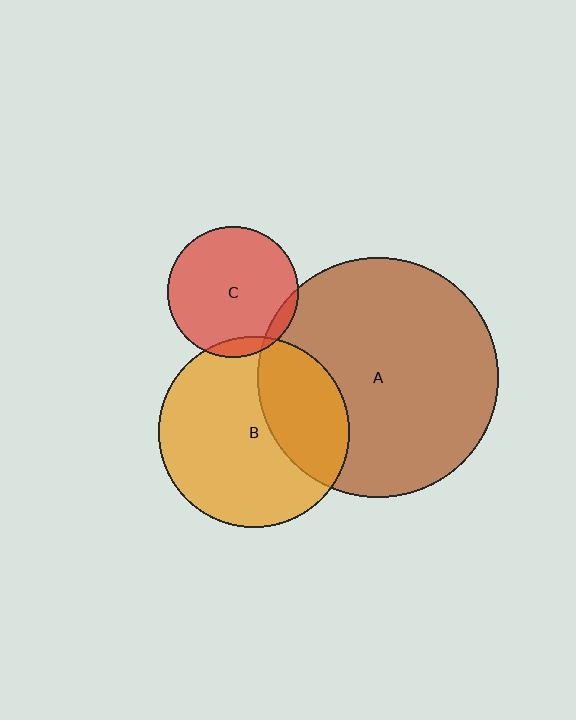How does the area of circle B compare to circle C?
Approximately 2.1 times.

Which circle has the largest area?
Circle A (brown).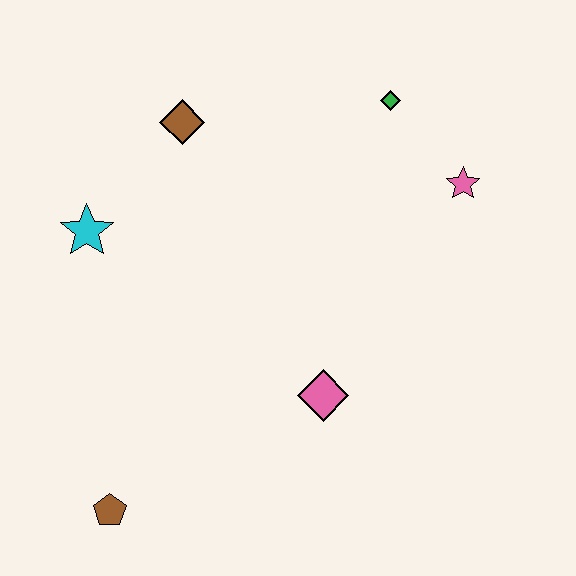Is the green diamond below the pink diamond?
No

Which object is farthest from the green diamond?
The brown pentagon is farthest from the green diamond.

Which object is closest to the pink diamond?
The brown pentagon is closest to the pink diamond.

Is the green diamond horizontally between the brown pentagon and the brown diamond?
No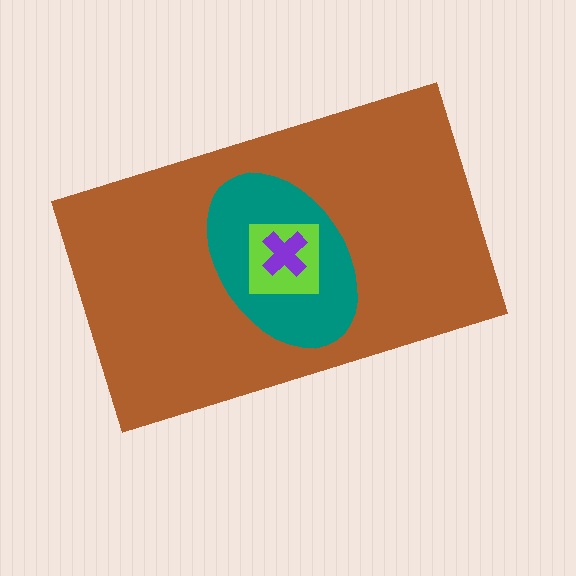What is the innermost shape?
The purple cross.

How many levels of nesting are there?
4.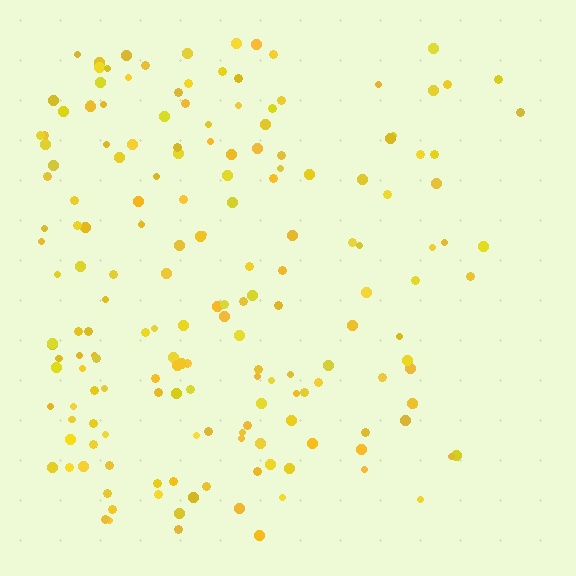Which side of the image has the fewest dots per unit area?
The right.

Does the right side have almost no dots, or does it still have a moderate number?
Still a moderate number, just noticeably fewer than the left.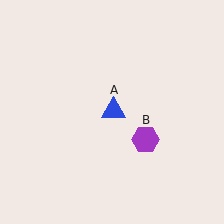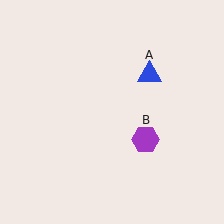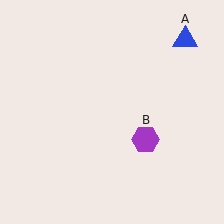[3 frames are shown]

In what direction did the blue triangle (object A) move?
The blue triangle (object A) moved up and to the right.